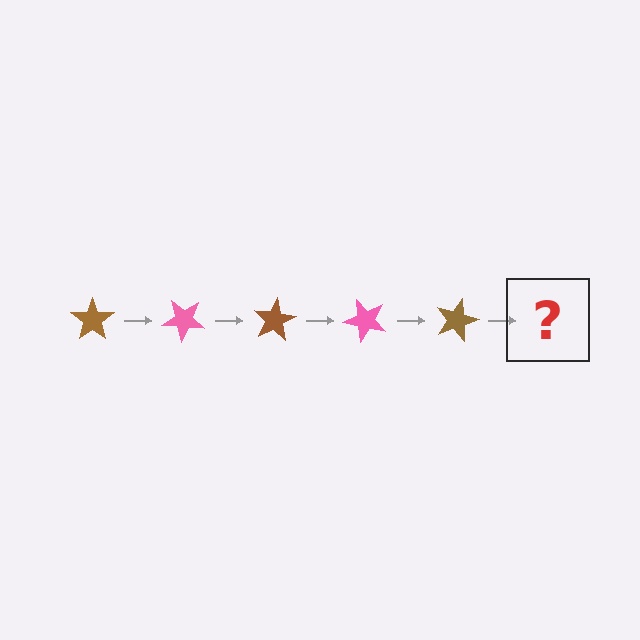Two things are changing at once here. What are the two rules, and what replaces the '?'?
The two rules are that it rotates 40 degrees each step and the color cycles through brown and pink. The '?' should be a pink star, rotated 200 degrees from the start.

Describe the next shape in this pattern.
It should be a pink star, rotated 200 degrees from the start.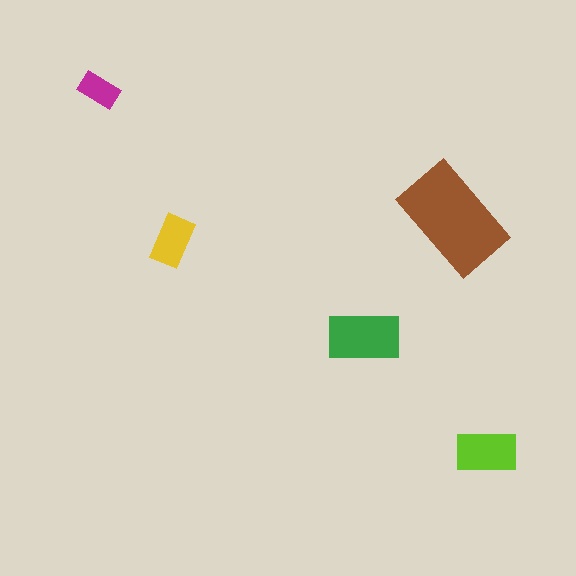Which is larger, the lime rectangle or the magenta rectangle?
The lime one.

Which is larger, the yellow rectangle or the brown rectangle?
The brown one.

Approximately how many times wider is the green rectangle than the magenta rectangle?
About 2 times wider.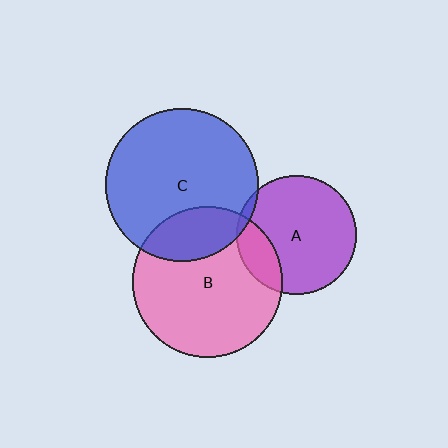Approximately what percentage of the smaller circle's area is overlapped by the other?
Approximately 20%.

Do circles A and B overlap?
Yes.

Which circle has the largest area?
Circle C (blue).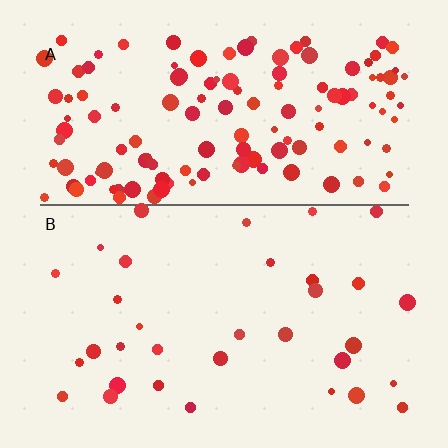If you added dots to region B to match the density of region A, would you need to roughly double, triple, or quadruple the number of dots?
Approximately quadruple.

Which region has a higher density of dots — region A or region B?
A (the top).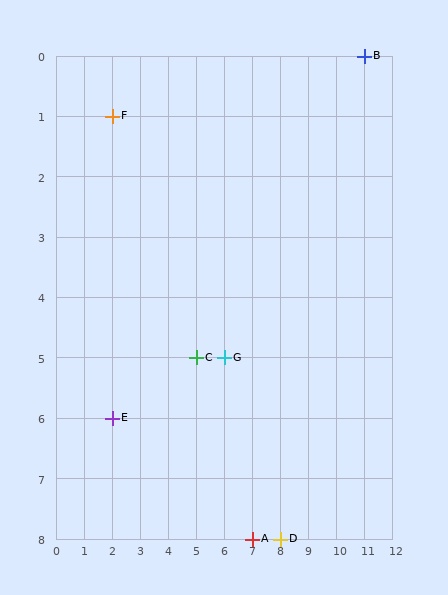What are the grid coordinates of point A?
Point A is at grid coordinates (7, 8).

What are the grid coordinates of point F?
Point F is at grid coordinates (2, 1).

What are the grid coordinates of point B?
Point B is at grid coordinates (11, 0).